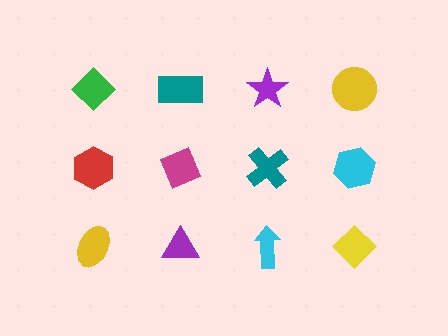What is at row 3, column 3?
A cyan arrow.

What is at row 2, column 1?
A red hexagon.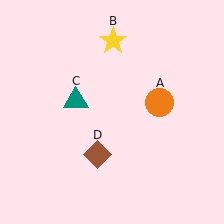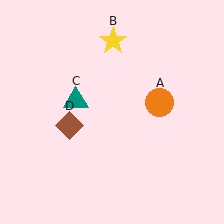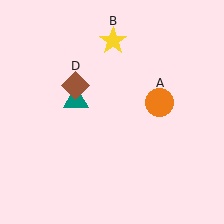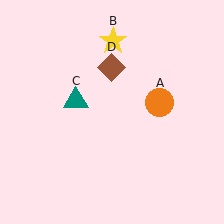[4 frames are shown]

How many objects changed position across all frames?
1 object changed position: brown diamond (object D).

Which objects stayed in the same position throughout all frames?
Orange circle (object A) and yellow star (object B) and teal triangle (object C) remained stationary.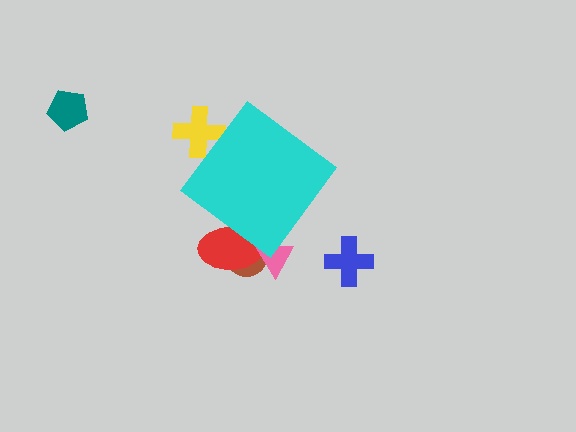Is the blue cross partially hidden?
No, the blue cross is fully visible.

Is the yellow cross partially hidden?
Yes, the yellow cross is partially hidden behind the cyan diamond.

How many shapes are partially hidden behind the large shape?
4 shapes are partially hidden.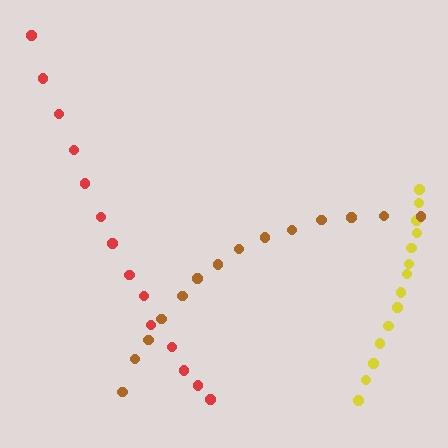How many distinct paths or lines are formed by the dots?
There are 3 distinct paths.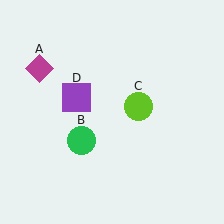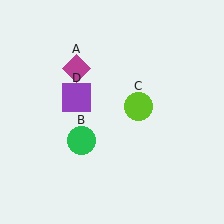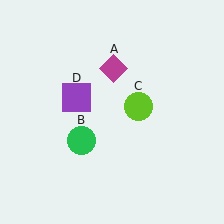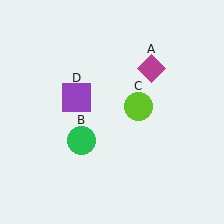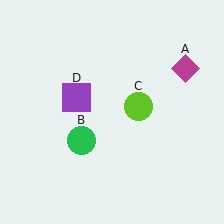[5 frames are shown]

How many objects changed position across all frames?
1 object changed position: magenta diamond (object A).